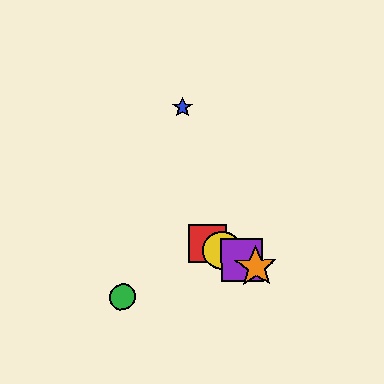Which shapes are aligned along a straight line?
The red square, the yellow circle, the purple square, the orange star are aligned along a straight line.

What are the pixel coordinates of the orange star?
The orange star is at (256, 267).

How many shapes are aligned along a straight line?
4 shapes (the red square, the yellow circle, the purple square, the orange star) are aligned along a straight line.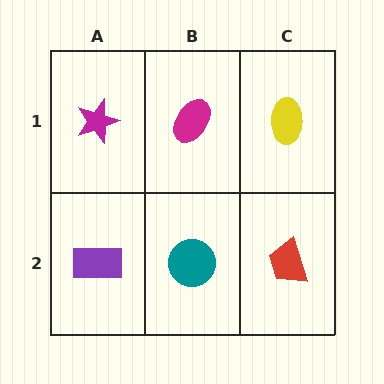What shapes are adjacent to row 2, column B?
A magenta ellipse (row 1, column B), a purple rectangle (row 2, column A), a red trapezoid (row 2, column C).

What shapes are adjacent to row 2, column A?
A magenta star (row 1, column A), a teal circle (row 2, column B).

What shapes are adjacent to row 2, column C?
A yellow ellipse (row 1, column C), a teal circle (row 2, column B).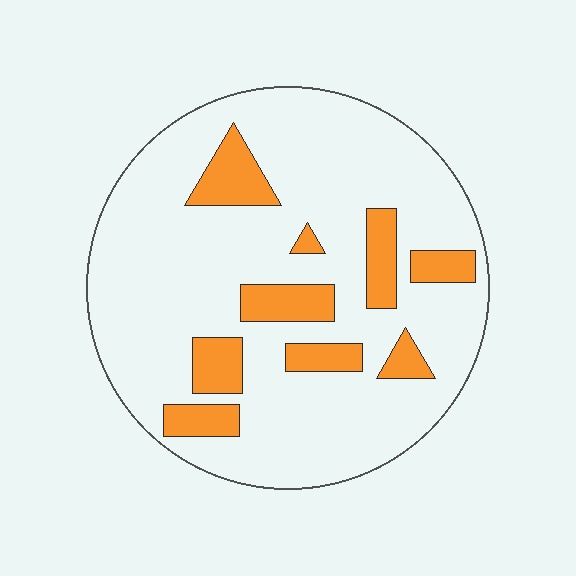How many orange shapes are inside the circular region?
9.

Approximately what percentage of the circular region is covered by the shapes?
Approximately 20%.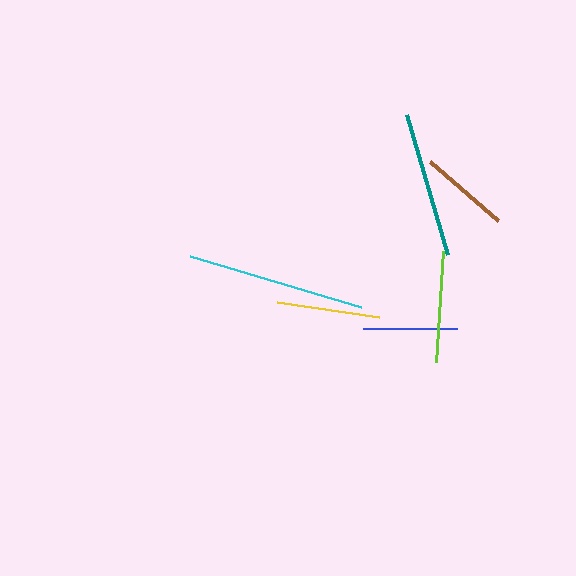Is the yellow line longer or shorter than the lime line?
The lime line is longer than the yellow line.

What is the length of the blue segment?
The blue segment is approximately 93 pixels long.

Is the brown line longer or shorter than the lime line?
The lime line is longer than the brown line.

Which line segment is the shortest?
The brown line is the shortest at approximately 90 pixels.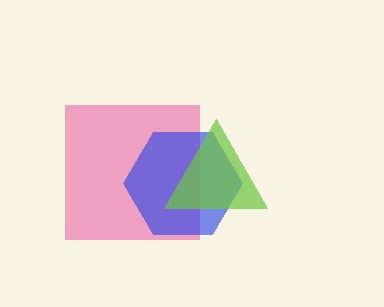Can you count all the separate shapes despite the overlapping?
Yes, there are 3 separate shapes.